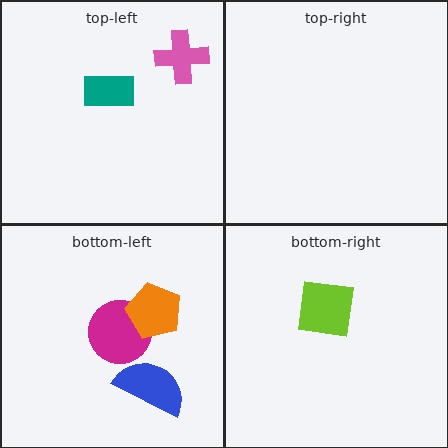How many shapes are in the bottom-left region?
3.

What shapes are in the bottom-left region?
The magenta circle, the blue semicircle, the orange pentagon.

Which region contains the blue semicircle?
The bottom-left region.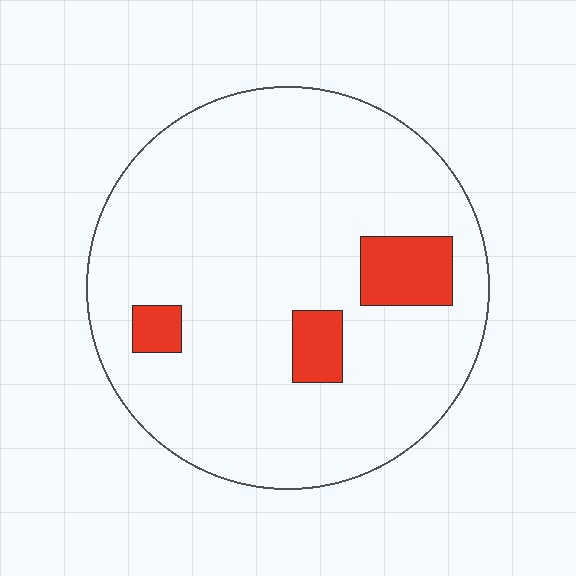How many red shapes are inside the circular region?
3.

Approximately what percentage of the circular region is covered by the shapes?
Approximately 10%.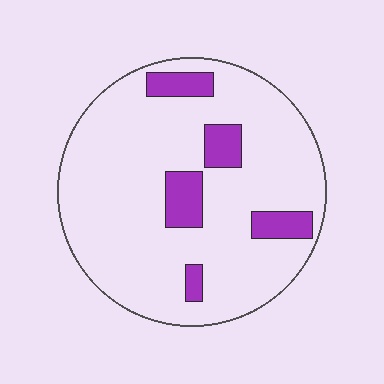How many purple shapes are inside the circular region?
5.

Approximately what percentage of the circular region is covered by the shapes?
Approximately 15%.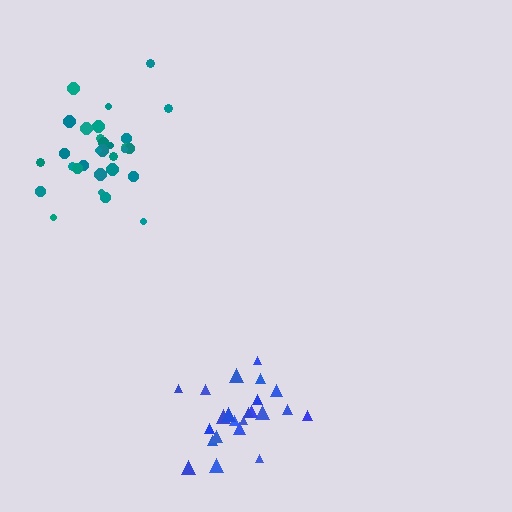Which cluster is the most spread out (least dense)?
Teal.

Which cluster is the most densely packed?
Blue.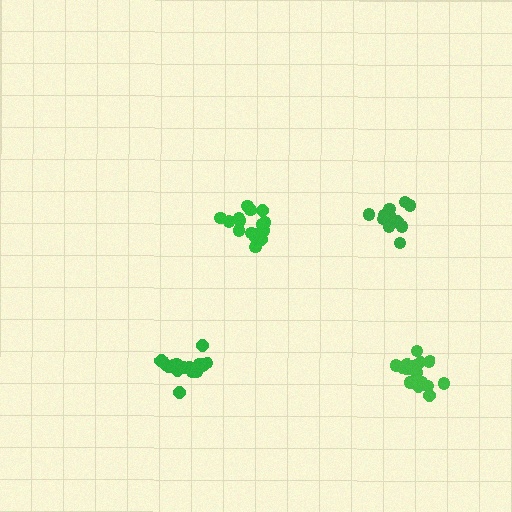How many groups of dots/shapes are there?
There are 4 groups.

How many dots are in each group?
Group 1: 15 dots, Group 2: 16 dots, Group 3: 18 dots, Group 4: 19 dots (68 total).